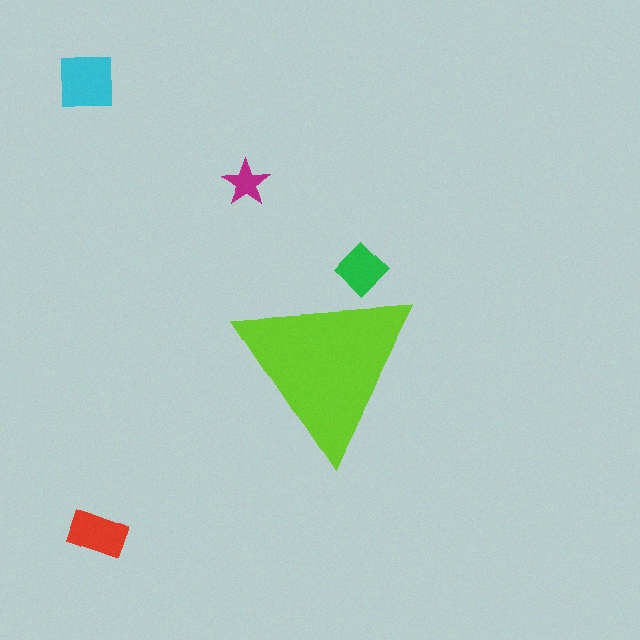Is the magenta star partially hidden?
No, the magenta star is fully visible.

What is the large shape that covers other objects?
A lime triangle.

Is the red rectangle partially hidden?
No, the red rectangle is fully visible.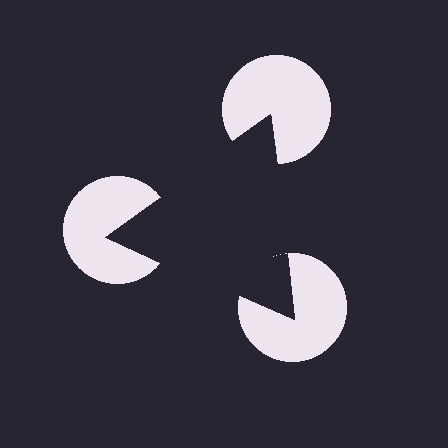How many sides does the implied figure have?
3 sides.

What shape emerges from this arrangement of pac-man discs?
An illusory triangle — its edges are inferred from the aligned wedge cuts in the pac-man discs, not physically drawn.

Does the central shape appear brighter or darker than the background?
It typically appears slightly darker than the background, even though no actual brightness change is drawn.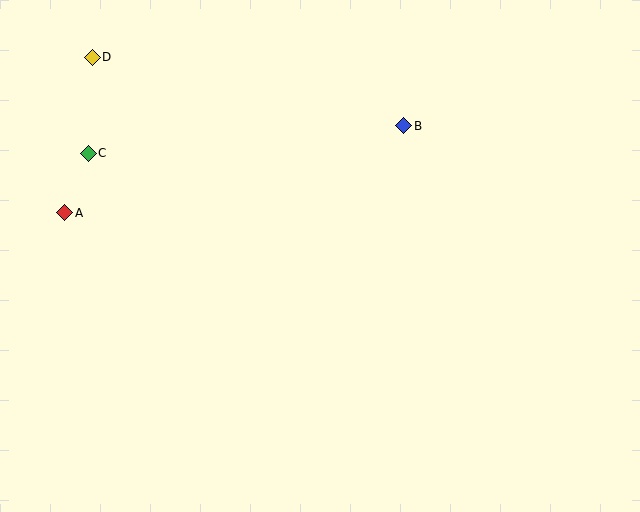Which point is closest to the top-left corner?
Point D is closest to the top-left corner.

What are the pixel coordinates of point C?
Point C is at (88, 153).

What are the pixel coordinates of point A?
Point A is at (65, 213).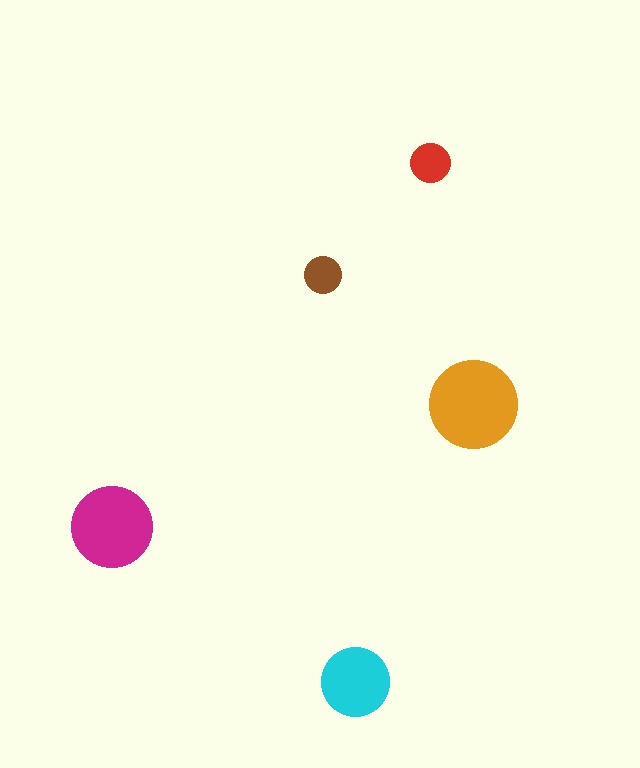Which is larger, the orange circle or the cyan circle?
The orange one.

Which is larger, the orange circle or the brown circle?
The orange one.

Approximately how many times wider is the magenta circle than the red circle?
About 2 times wider.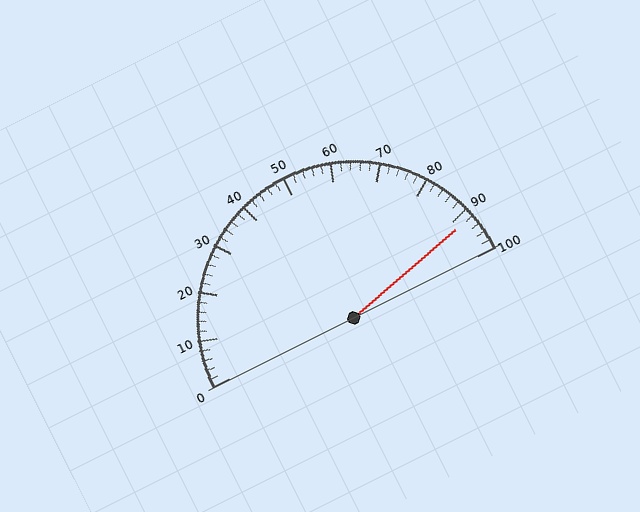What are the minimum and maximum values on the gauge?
The gauge ranges from 0 to 100.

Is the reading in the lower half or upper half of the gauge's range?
The reading is in the upper half of the range (0 to 100).